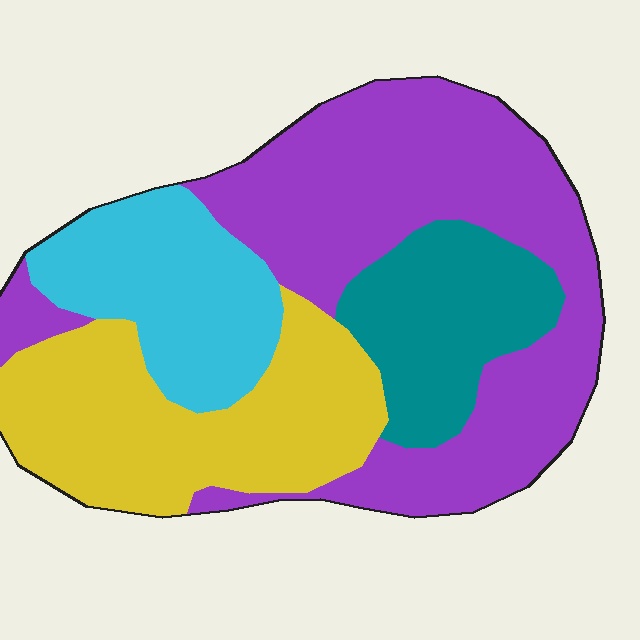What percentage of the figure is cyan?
Cyan takes up about one sixth (1/6) of the figure.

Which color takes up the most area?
Purple, at roughly 40%.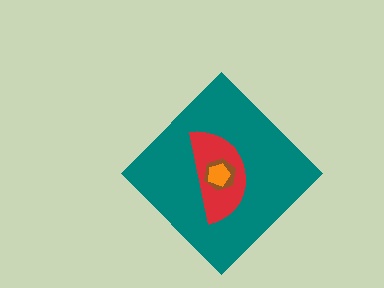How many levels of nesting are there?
4.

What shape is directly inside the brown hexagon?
The orange pentagon.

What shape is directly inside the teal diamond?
The red semicircle.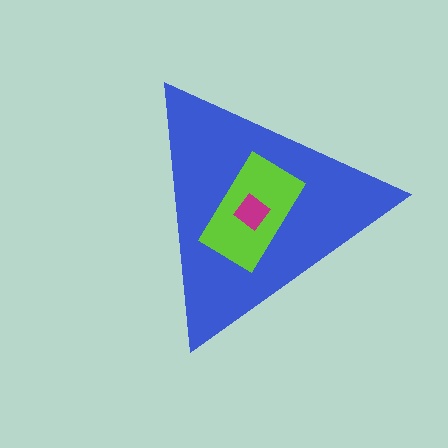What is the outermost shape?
The blue triangle.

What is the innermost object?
The magenta diamond.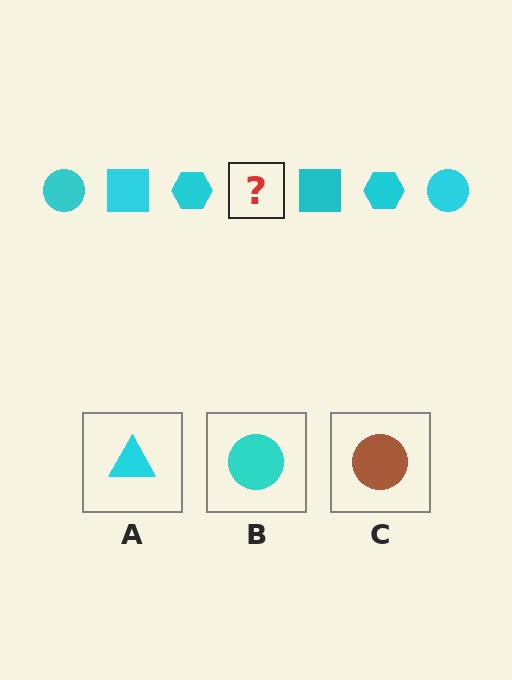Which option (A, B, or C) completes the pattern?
B.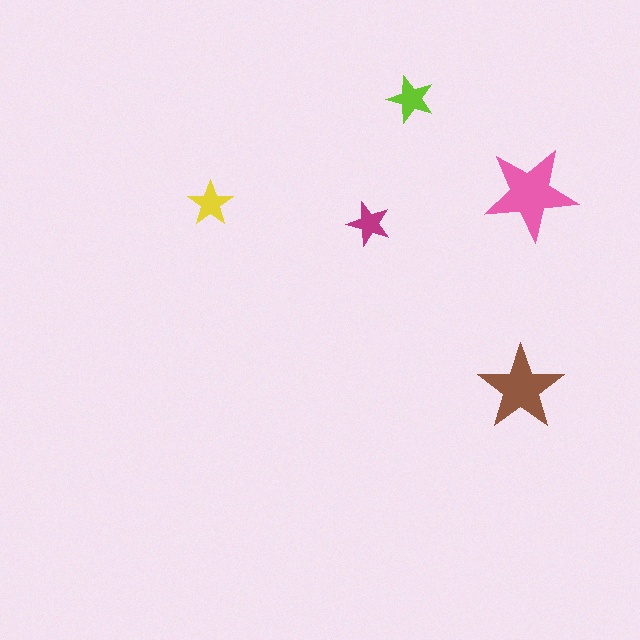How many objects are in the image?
There are 5 objects in the image.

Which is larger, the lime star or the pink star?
The pink one.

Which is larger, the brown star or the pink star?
The pink one.